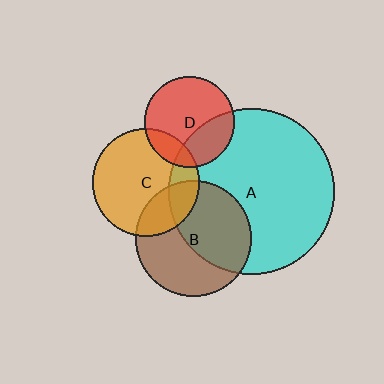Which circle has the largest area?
Circle A (cyan).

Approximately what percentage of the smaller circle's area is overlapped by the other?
Approximately 15%.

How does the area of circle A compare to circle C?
Approximately 2.4 times.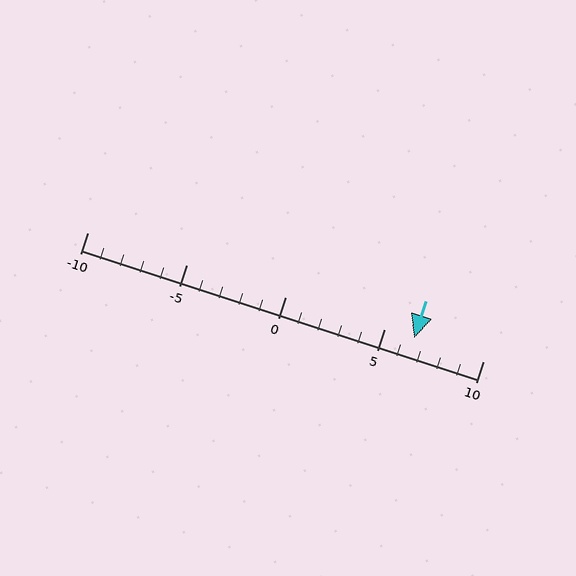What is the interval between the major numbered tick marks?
The major tick marks are spaced 5 units apart.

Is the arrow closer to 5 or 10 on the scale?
The arrow is closer to 5.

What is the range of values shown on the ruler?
The ruler shows values from -10 to 10.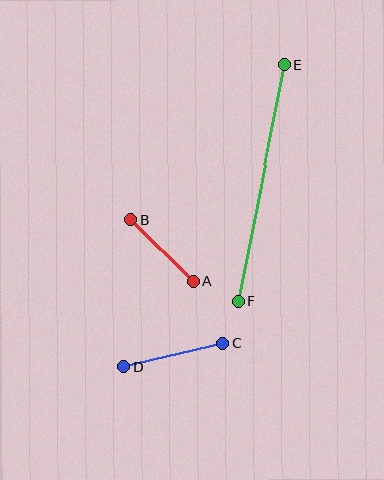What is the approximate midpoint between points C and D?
The midpoint is at approximately (173, 355) pixels.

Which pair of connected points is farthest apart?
Points E and F are farthest apart.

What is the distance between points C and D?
The distance is approximately 102 pixels.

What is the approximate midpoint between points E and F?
The midpoint is at approximately (261, 183) pixels.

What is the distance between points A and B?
The distance is approximately 88 pixels.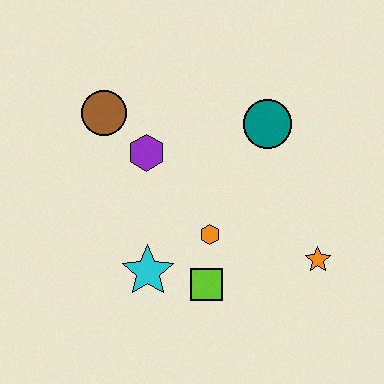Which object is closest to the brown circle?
The purple hexagon is closest to the brown circle.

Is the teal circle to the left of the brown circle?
No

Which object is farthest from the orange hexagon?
The brown circle is farthest from the orange hexagon.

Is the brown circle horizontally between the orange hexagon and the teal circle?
No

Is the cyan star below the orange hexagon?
Yes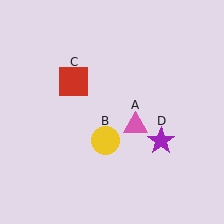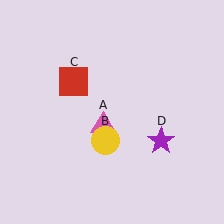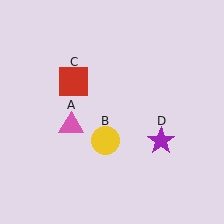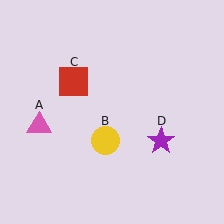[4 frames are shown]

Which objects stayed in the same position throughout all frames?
Yellow circle (object B) and red square (object C) and purple star (object D) remained stationary.